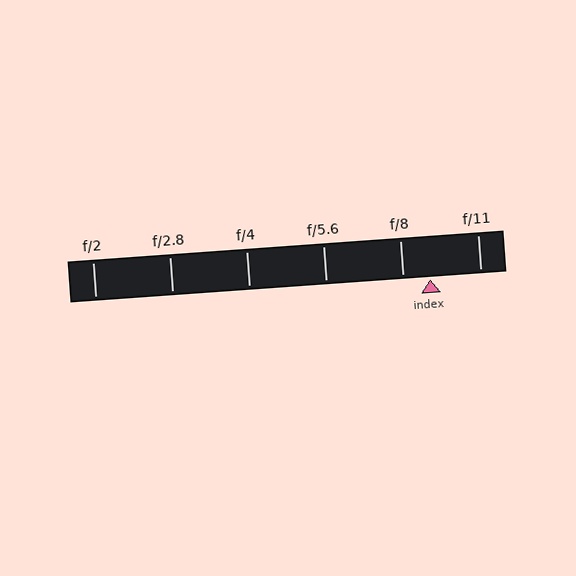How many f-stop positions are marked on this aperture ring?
There are 6 f-stop positions marked.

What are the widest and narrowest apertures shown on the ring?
The widest aperture shown is f/2 and the narrowest is f/11.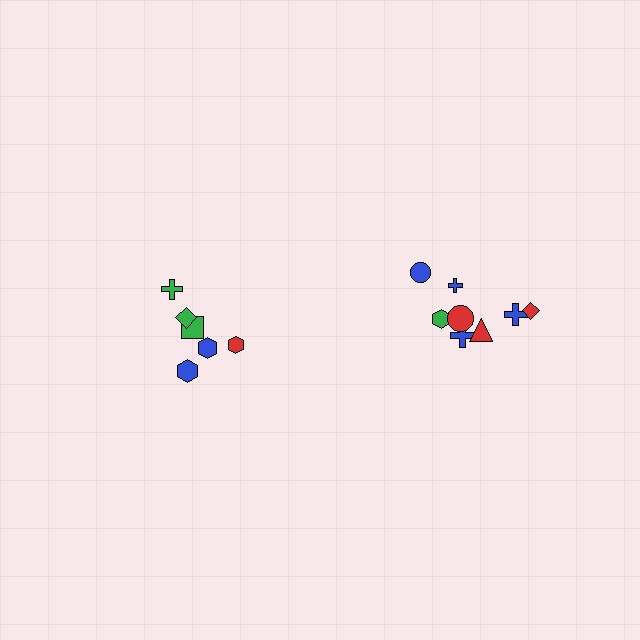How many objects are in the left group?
There are 6 objects.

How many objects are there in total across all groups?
There are 14 objects.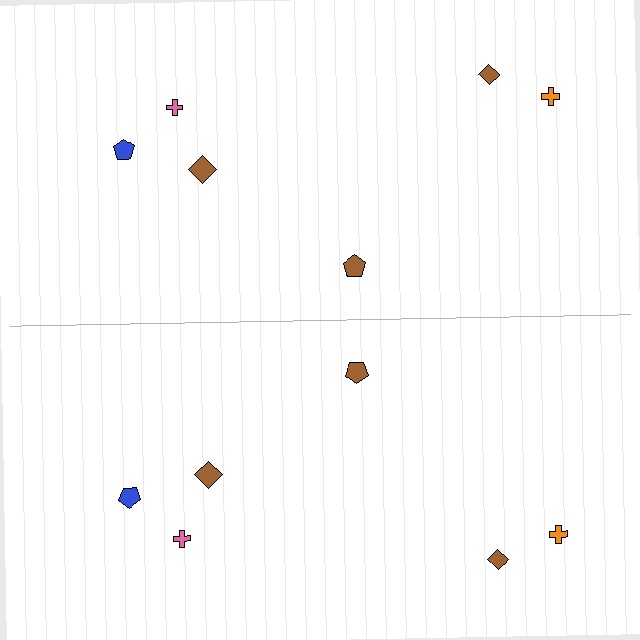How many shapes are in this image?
There are 12 shapes in this image.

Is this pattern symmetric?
Yes, this pattern has bilateral (reflection) symmetry.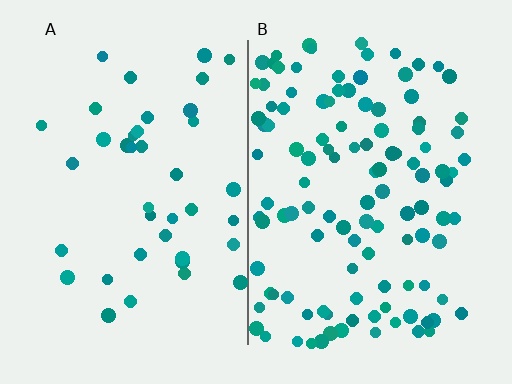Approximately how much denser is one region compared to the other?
Approximately 2.9× — region B over region A.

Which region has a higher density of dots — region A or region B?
B (the right).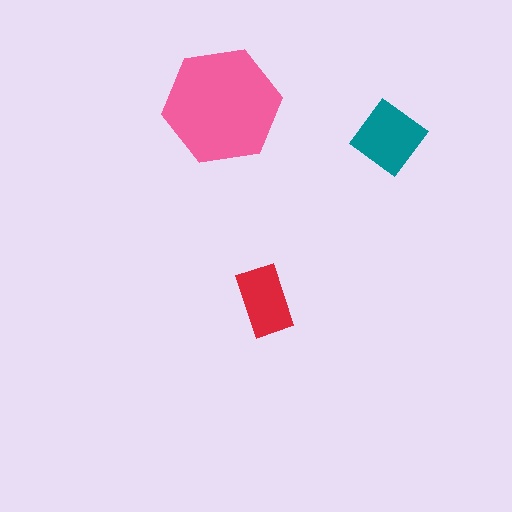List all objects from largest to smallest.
The pink hexagon, the teal diamond, the red rectangle.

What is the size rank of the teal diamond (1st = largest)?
2nd.